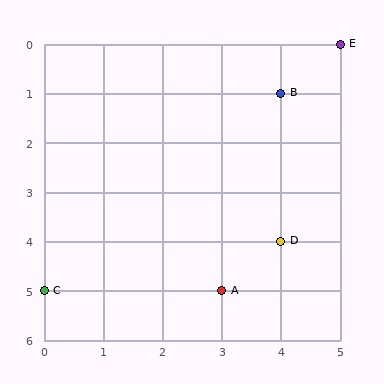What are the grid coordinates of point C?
Point C is at grid coordinates (0, 5).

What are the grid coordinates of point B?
Point B is at grid coordinates (4, 1).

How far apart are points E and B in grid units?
Points E and B are 1 column and 1 row apart (about 1.4 grid units diagonally).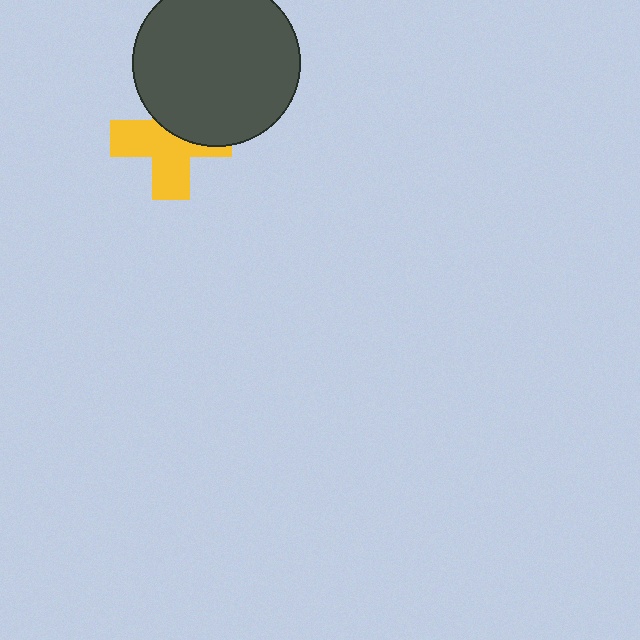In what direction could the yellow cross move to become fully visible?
The yellow cross could move down. That would shift it out from behind the dark gray circle entirely.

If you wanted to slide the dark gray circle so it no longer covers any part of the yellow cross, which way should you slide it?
Slide it up — that is the most direct way to separate the two shapes.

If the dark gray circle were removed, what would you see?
You would see the complete yellow cross.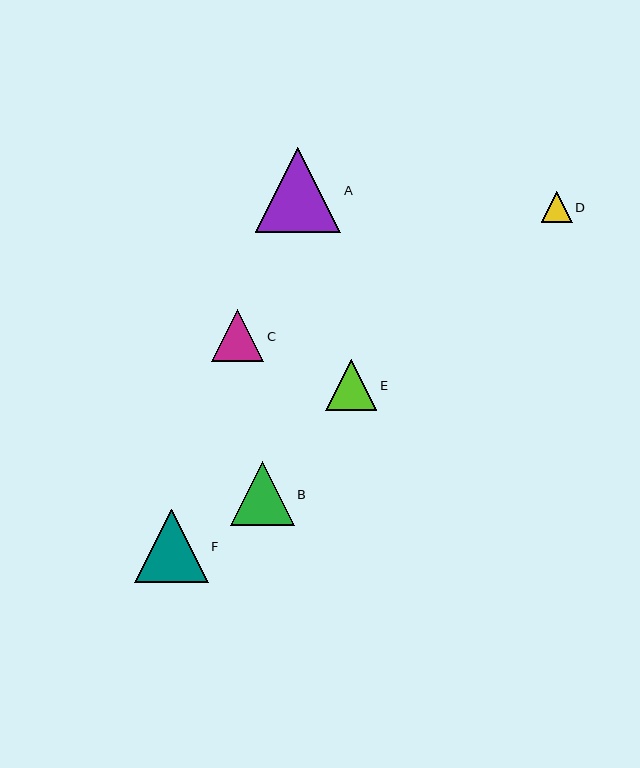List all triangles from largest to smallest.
From largest to smallest: A, F, B, C, E, D.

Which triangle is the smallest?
Triangle D is the smallest with a size of approximately 31 pixels.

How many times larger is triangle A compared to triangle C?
Triangle A is approximately 1.6 times the size of triangle C.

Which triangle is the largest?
Triangle A is the largest with a size of approximately 85 pixels.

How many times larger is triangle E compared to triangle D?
Triangle E is approximately 1.6 times the size of triangle D.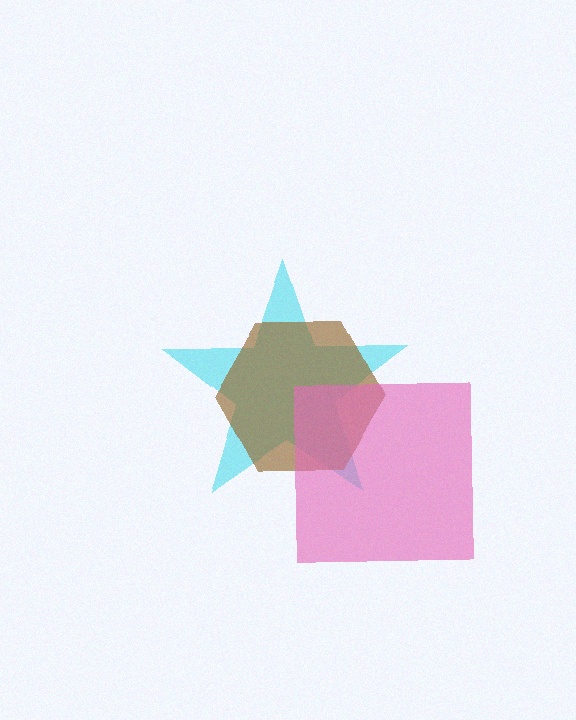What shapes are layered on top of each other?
The layered shapes are: a cyan star, a brown hexagon, a pink square.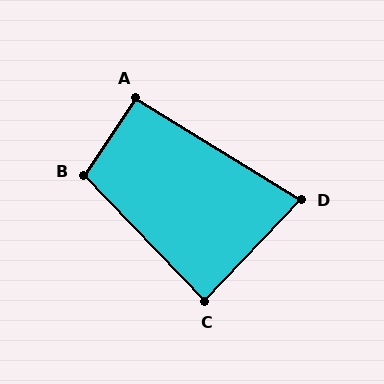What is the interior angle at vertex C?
Approximately 88 degrees (approximately right).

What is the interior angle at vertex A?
Approximately 92 degrees (approximately right).